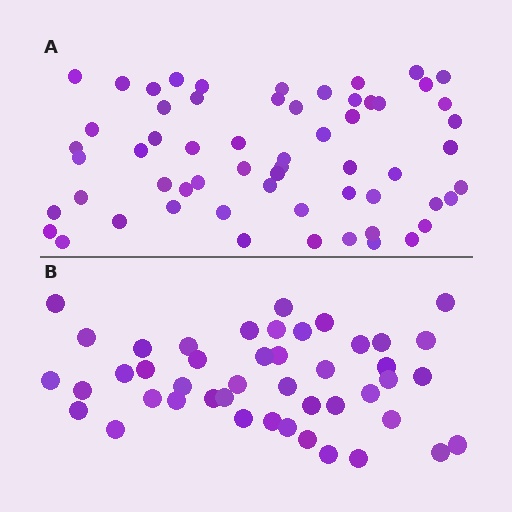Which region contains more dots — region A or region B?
Region A (the top region) has more dots.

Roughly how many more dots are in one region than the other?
Region A has approximately 15 more dots than region B.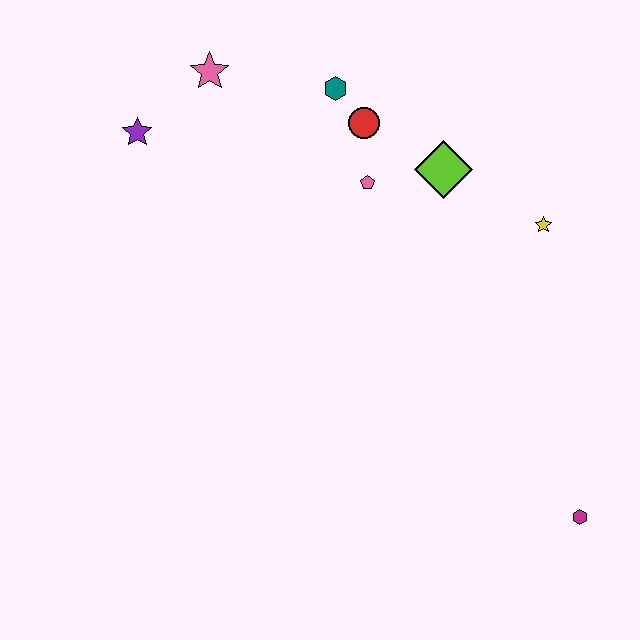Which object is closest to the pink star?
The purple star is closest to the pink star.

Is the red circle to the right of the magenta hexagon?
No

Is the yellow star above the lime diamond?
No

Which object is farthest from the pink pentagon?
The magenta hexagon is farthest from the pink pentagon.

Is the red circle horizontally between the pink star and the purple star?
No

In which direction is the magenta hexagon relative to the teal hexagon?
The magenta hexagon is below the teal hexagon.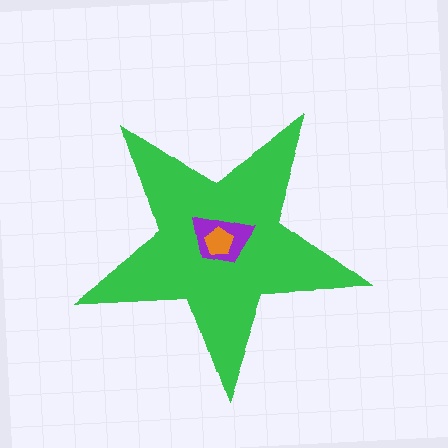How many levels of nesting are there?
3.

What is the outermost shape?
The green star.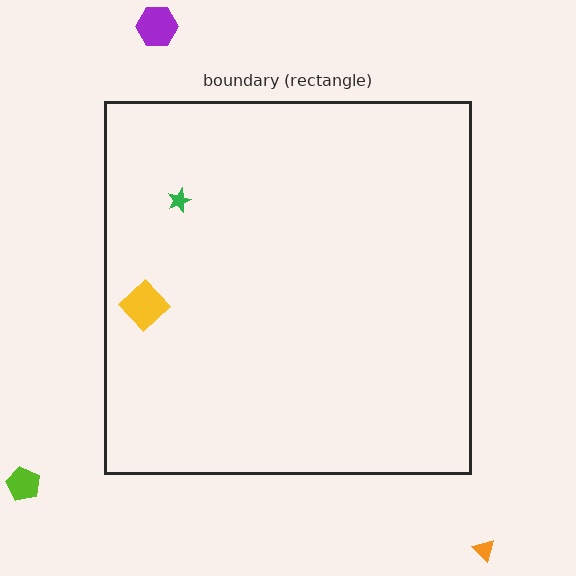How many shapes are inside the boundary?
2 inside, 3 outside.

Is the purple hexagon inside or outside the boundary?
Outside.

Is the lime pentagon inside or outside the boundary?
Outside.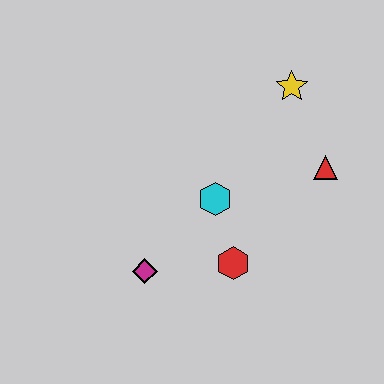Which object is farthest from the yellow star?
The magenta diamond is farthest from the yellow star.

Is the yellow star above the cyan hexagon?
Yes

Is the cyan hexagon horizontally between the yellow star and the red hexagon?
No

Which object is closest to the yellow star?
The red triangle is closest to the yellow star.